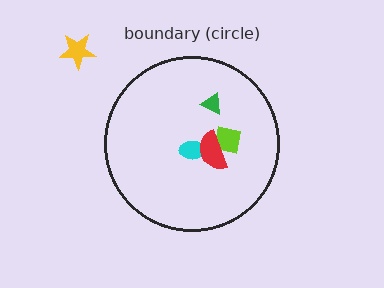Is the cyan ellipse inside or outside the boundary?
Inside.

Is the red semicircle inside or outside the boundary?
Inside.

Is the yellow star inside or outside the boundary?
Outside.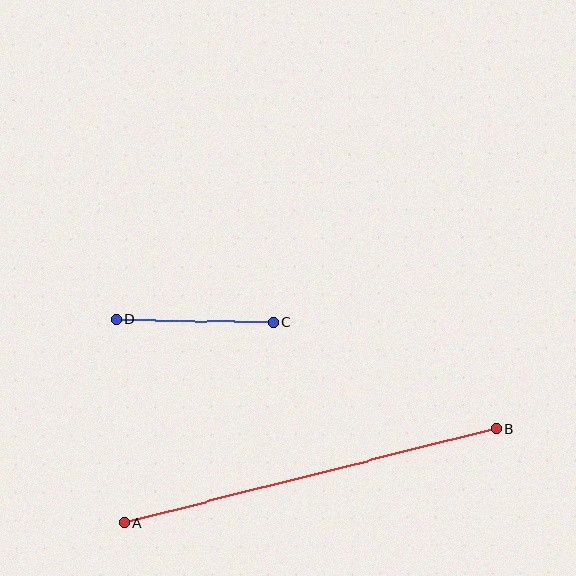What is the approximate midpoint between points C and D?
The midpoint is at approximately (195, 321) pixels.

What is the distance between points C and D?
The distance is approximately 157 pixels.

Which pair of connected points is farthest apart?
Points A and B are farthest apart.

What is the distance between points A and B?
The distance is approximately 383 pixels.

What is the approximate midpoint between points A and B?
The midpoint is at approximately (310, 476) pixels.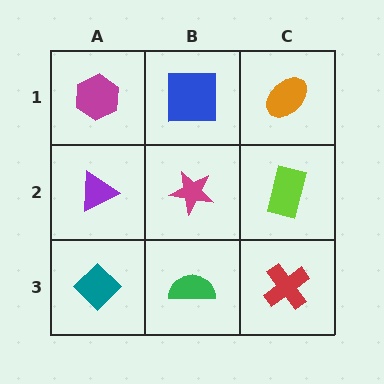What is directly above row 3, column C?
A lime rectangle.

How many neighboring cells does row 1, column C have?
2.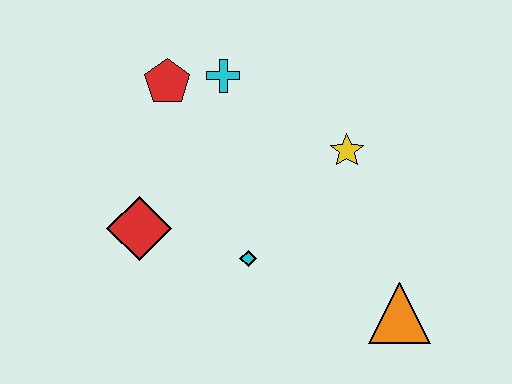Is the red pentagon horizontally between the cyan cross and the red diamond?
Yes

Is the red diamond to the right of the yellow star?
No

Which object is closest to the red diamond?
The cyan diamond is closest to the red diamond.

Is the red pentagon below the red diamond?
No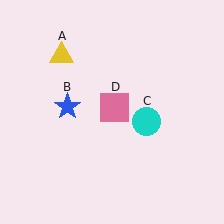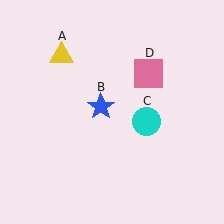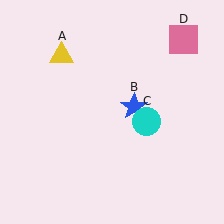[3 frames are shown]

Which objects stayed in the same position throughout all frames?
Yellow triangle (object A) and cyan circle (object C) remained stationary.